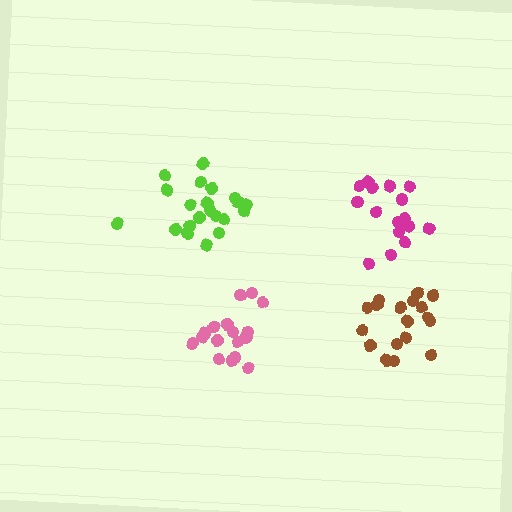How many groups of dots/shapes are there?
There are 4 groups.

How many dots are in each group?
Group 1: 21 dots, Group 2: 16 dots, Group 3: 18 dots, Group 4: 18 dots (73 total).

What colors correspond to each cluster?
The clusters are colored: lime, magenta, pink, brown.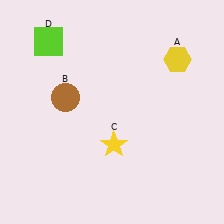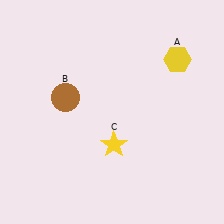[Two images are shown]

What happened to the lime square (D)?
The lime square (D) was removed in Image 2. It was in the top-left area of Image 1.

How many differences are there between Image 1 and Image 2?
There is 1 difference between the two images.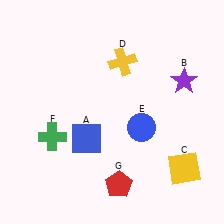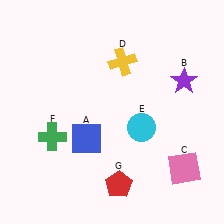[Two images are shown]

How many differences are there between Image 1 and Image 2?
There are 2 differences between the two images.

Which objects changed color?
C changed from yellow to pink. E changed from blue to cyan.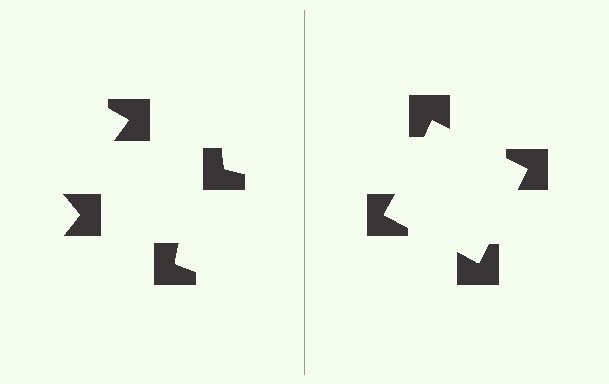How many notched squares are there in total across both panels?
8 — 4 on each side.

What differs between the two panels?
The notched squares are positioned identically on both sides; only the wedge orientations differ. On the right they align to a square; on the left they are misaligned.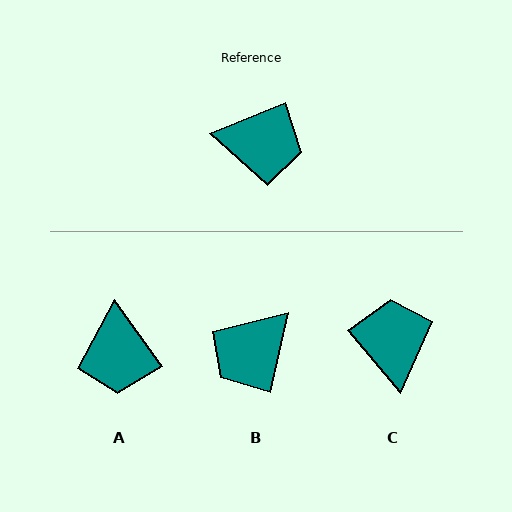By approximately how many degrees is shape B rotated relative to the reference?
Approximately 124 degrees clockwise.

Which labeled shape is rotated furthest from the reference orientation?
B, about 124 degrees away.